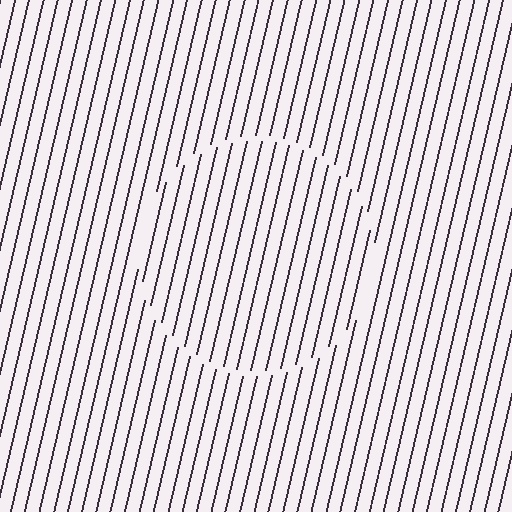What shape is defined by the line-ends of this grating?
An illusory circle. The interior of the shape contains the same grating, shifted by half a period — the contour is defined by the phase discontinuity where line-ends from the inner and outer gratings abut.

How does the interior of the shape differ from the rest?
The interior of the shape contains the same grating, shifted by half a period — the contour is defined by the phase discontinuity where line-ends from the inner and outer gratings abut.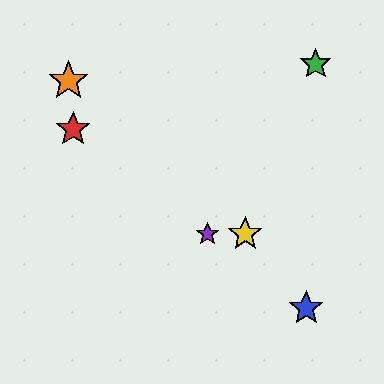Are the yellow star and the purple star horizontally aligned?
Yes, both are at y≈234.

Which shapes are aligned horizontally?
The yellow star, the purple star are aligned horizontally.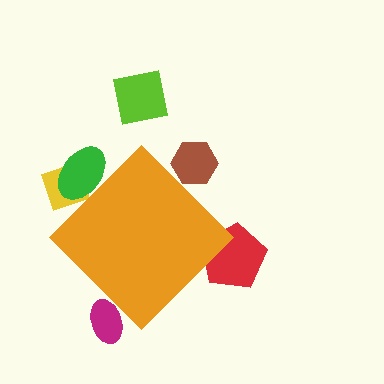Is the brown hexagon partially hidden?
Yes, the brown hexagon is partially hidden behind the orange diamond.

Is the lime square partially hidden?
No, the lime square is fully visible.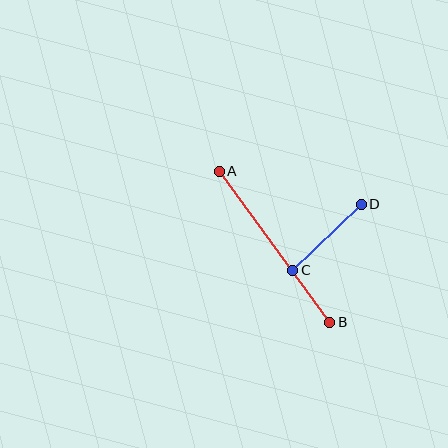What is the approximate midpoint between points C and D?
The midpoint is at approximately (327, 237) pixels.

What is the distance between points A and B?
The distance is approximately 187 pixels.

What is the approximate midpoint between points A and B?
The midpoint is at approximately (274, 247) pixels.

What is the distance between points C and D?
The distance is approximately 95 pixels.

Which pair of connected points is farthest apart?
Points A and B are farthest apart.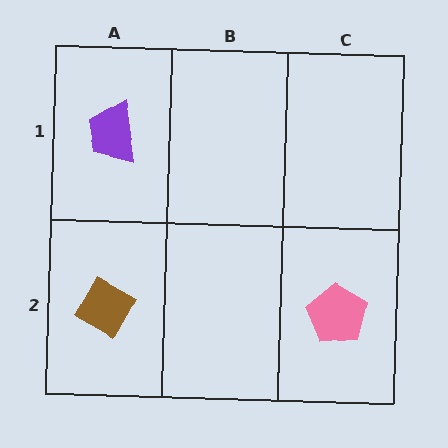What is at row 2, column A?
A brown diamond.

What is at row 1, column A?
A purple trapezoid.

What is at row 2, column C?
A pink pentagon.